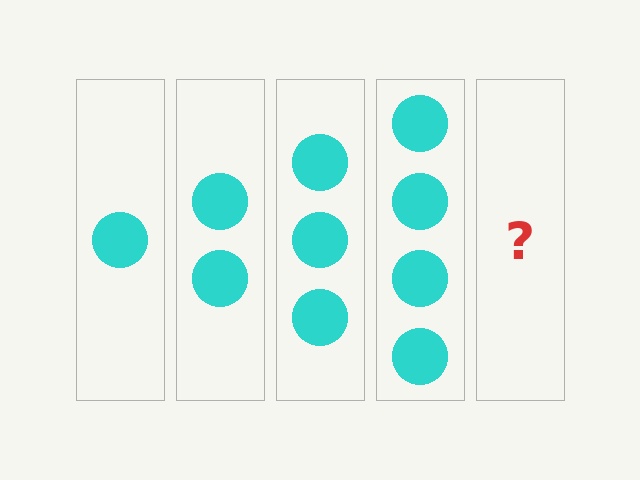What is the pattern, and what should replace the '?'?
The pattern is that each step adds one more circle. The '?' should be 5 circles.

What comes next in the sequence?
The next element should be 5 circles.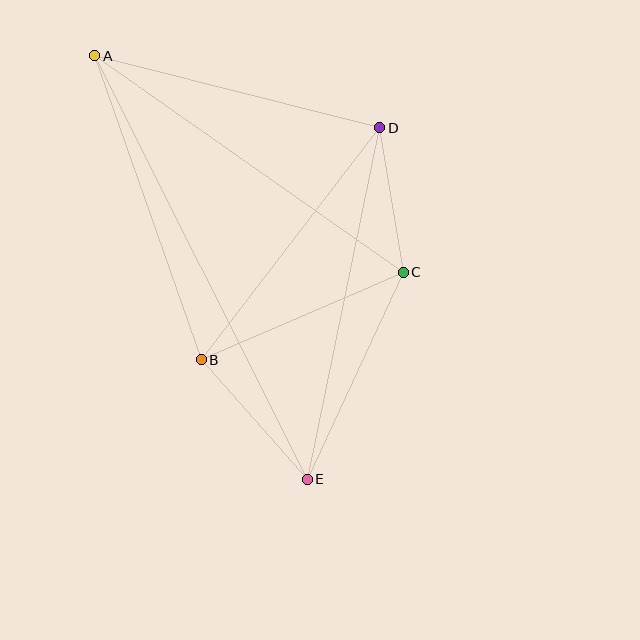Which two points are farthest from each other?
Points A and E are farthest from each other.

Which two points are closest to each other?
Points C and D are closest to each other.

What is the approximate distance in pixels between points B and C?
The distance between B and C is approximately 220 pixels.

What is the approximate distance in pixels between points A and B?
The distance between A and B is approximately 322 pixels.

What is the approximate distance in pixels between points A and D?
The distance between A and D is approximately 294 pixels.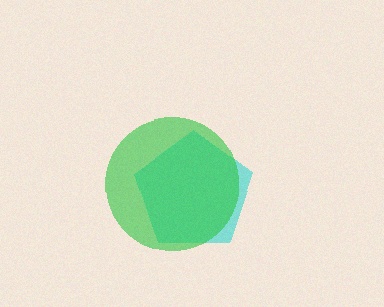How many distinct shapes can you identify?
There are 2 distinct shapes: a cyan pentagon, a green circle.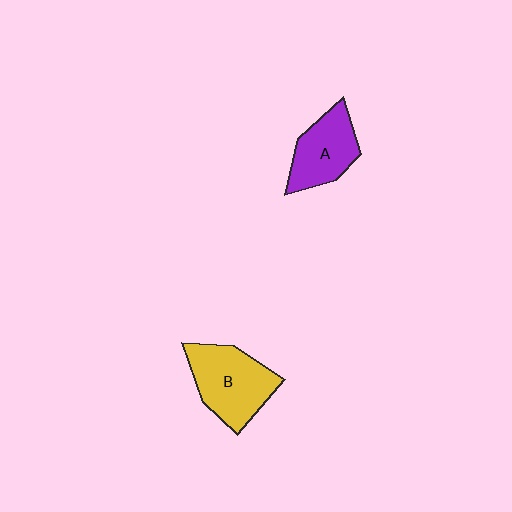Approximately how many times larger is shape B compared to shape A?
Approximately 1.3 times.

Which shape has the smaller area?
Shape A (purple).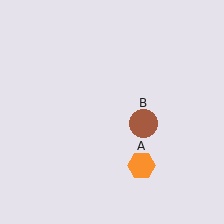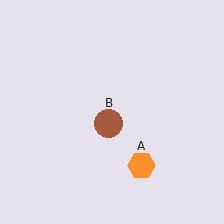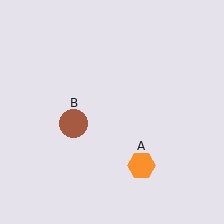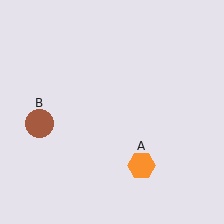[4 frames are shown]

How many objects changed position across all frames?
1 object changed position: brown circle (object B).